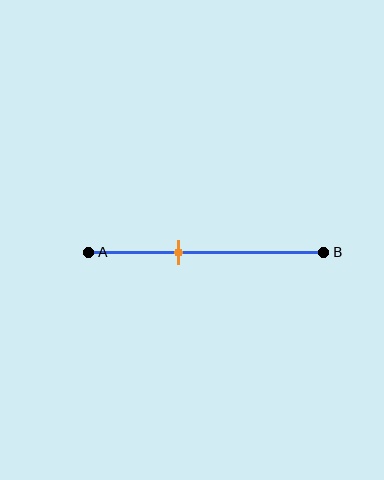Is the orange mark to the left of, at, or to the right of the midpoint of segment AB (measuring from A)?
The orange mark is to the left of the midpoint of segment AB.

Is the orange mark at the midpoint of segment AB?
No, the mark is at about 40% from A, not at the 50% midpoint.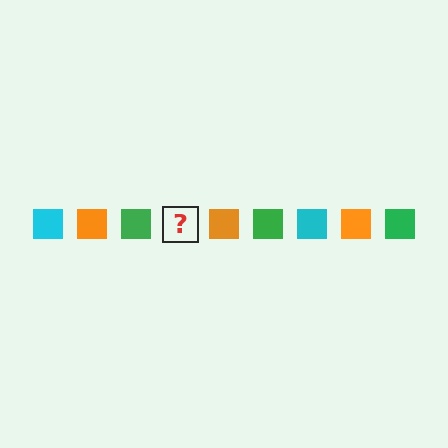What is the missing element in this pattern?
The missing element is a cyan square.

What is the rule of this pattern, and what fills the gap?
The rule is that the pattern cycles through cyan, orange, green squares. The gap should be filled with a cyan square.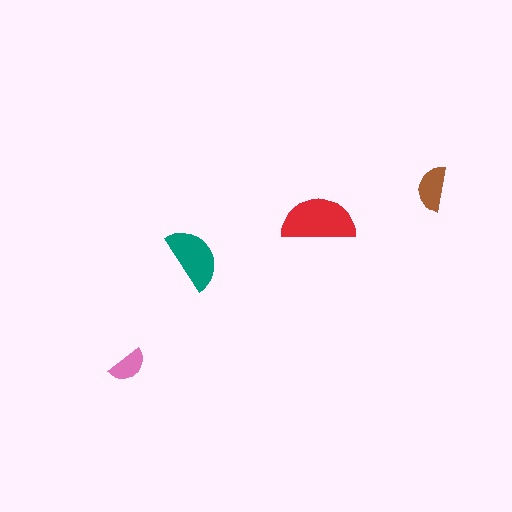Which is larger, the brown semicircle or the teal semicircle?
The teal one.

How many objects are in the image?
There are 4 objects in the image.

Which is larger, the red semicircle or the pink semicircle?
The red one.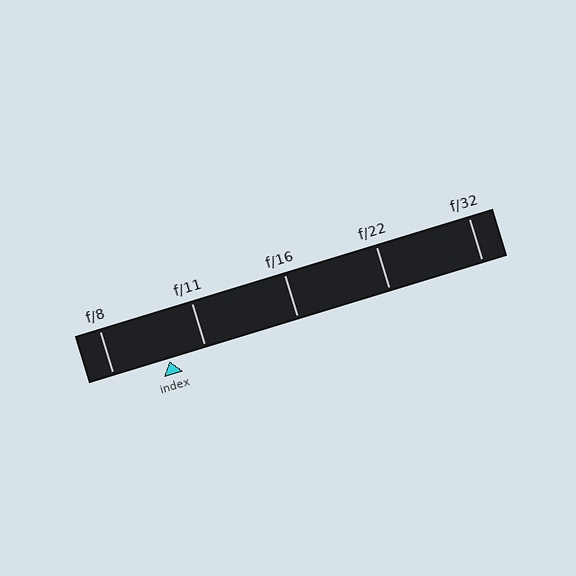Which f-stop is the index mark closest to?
The index mark is closest to f/11.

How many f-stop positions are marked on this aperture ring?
There are 5 f-stop positions marked.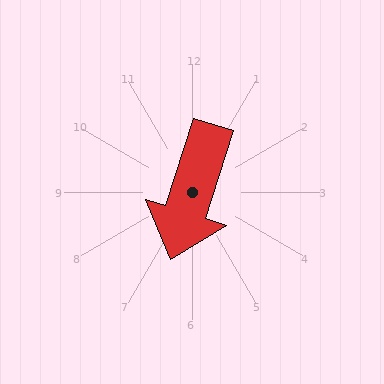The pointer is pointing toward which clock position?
Roughly 7 o'clock.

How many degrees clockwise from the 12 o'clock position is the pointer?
Approximately 198 degrees.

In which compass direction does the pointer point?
South.